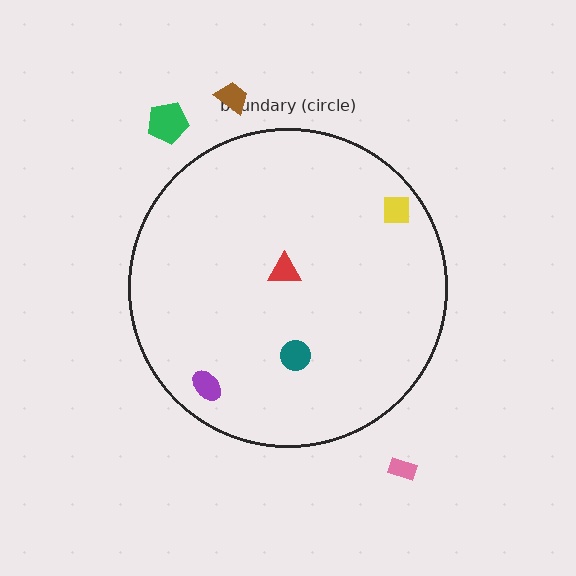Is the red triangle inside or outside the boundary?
Inside.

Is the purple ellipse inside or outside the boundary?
Inside.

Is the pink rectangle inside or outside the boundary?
Outside.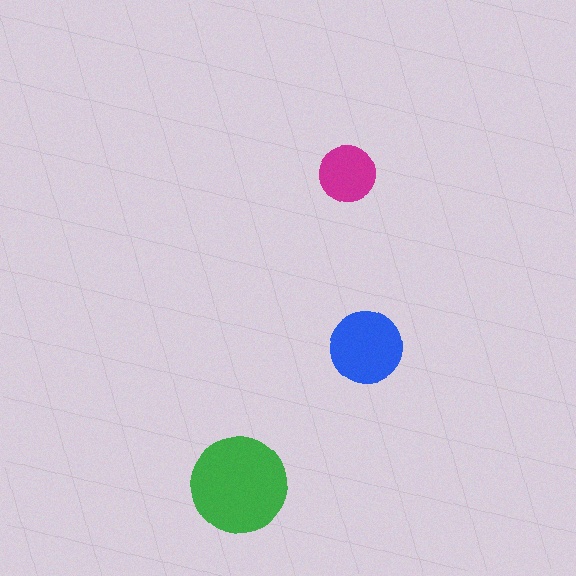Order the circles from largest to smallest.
the green one, the blue one, the magenta one.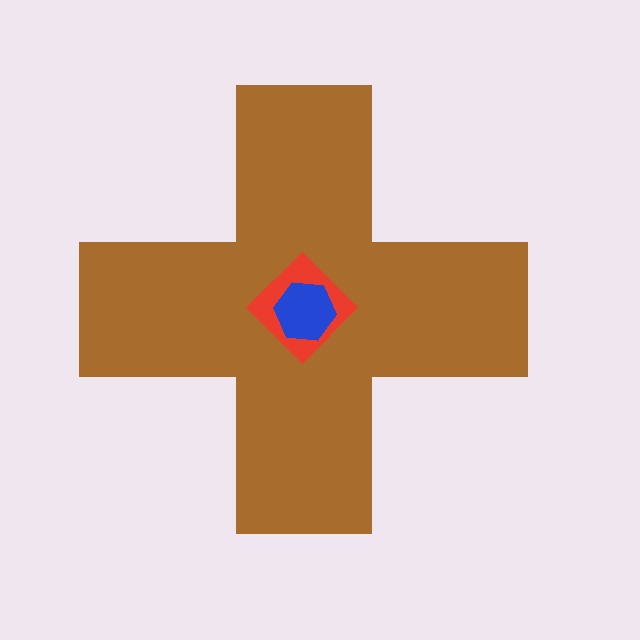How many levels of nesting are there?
3.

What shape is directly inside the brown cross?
The red diamond.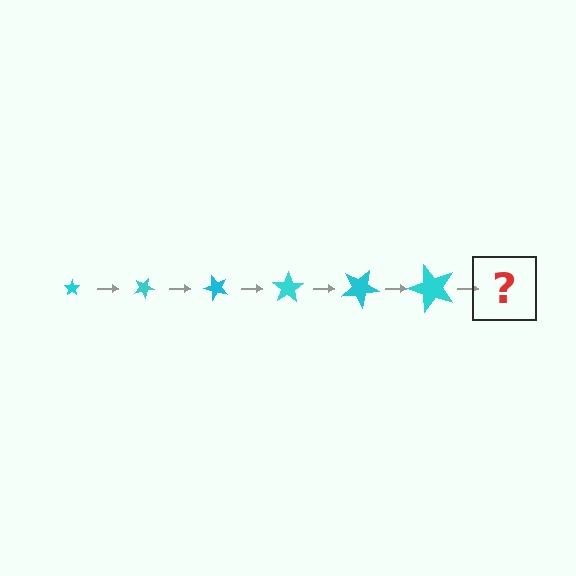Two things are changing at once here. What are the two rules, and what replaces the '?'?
The two rules are that the star grows larger each step and it rotates 25 degrees each step. The '?' should be a star, larger than the previous one and rotated 150 degrees from the start.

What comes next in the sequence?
The next element should be a star, larger than the previous one and rotated 150 degrees from the start.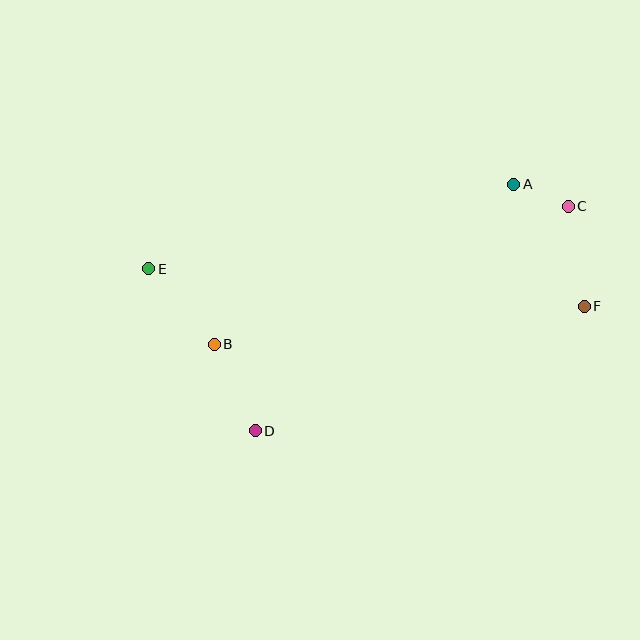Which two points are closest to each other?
Points A and C are closest to each other.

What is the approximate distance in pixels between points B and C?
The distance between B and C is approximately 380 pixels.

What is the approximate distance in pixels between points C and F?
The distance between C and F is approximately 101 pixels.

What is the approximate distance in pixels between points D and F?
The distance between D and F is approximately 352 pixels.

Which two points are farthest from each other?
Points E and F are farthest from each other.